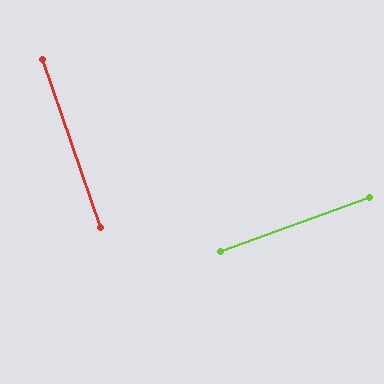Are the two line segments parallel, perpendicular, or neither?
Perpendicular — they meet at approximately 89°.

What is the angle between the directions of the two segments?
Approximately 89 degrees.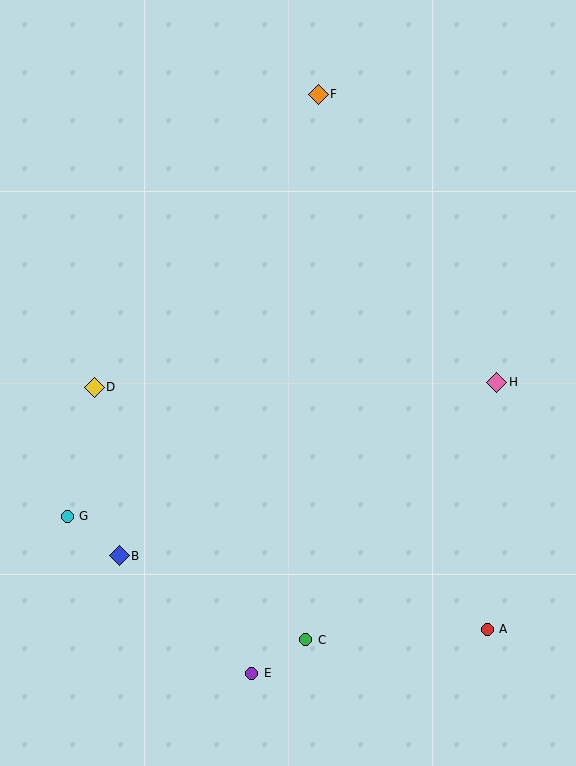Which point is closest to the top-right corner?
Point F is closest to the top-right corner.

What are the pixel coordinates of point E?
Point E is at (252, 673).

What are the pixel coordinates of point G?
Point G is at (67, 516).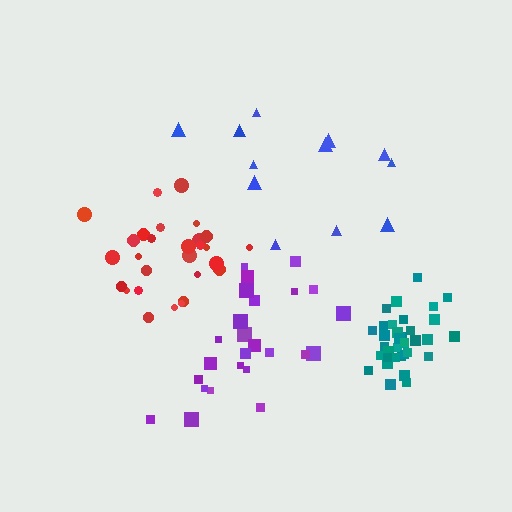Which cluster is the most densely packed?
Teal.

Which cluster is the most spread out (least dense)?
Blue.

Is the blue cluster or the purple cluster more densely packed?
Purple.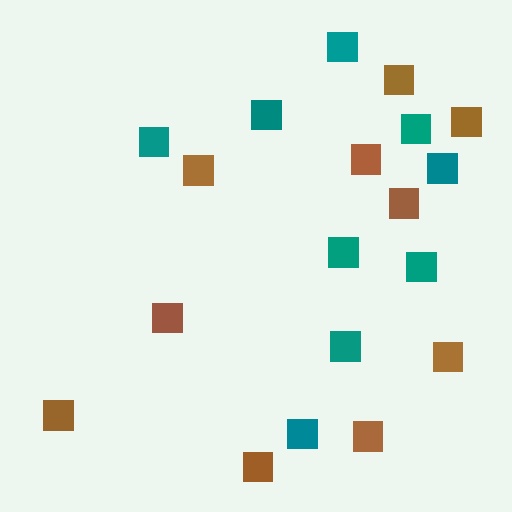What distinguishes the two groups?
There are 2 groups: one group of brown squares (10) and one group of teal squares (9).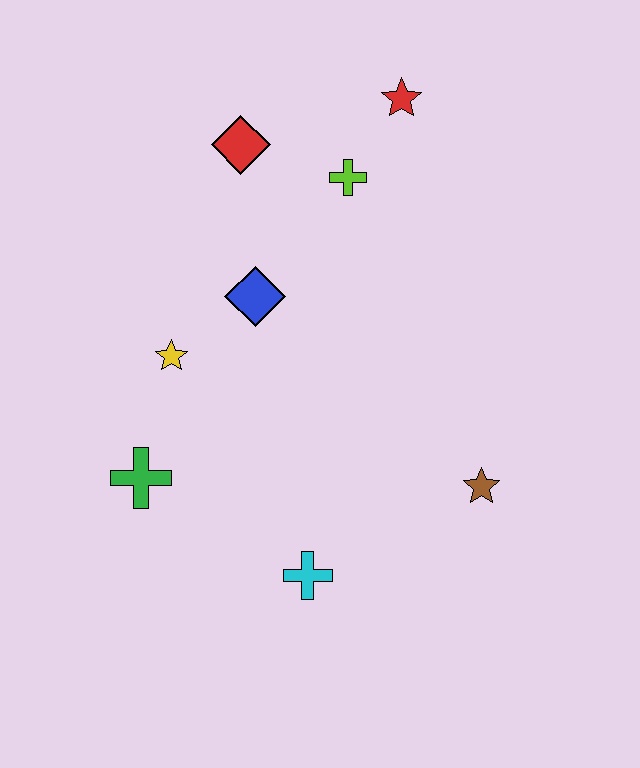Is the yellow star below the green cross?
No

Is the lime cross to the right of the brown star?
No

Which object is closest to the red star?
The lime cross is closest to the red star.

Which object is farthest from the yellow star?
The red star is farthest from the yellow star.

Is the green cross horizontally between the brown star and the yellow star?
No